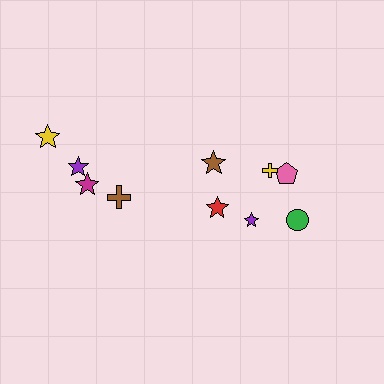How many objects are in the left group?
There are 4 objects.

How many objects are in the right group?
There are 6 objects.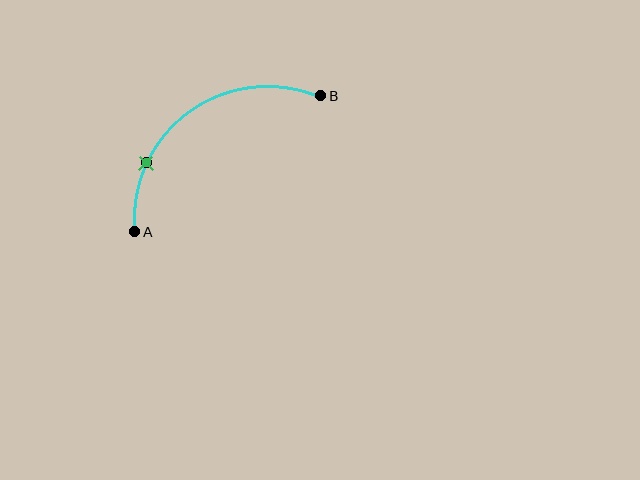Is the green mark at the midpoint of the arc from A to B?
No. The green mark lies on the arc but is closer to endpoint A. The arc midpoint would be at the point on the curve equidistant along the arc from both A and B.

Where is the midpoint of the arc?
The arc midpoint is the point on the curve farthest from the straight line joining A and B. It sits above and to the left of that line.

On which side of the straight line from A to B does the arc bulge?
The arc bulges above and to the left of the straight line connecting A and B.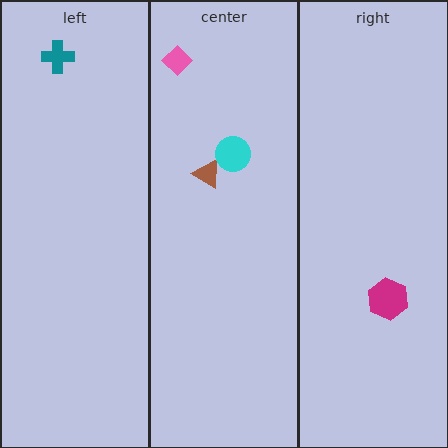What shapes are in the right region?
The magenta hexagon.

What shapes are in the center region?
The brown triangle, the pink diamond, the cyan circle.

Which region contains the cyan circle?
The center region.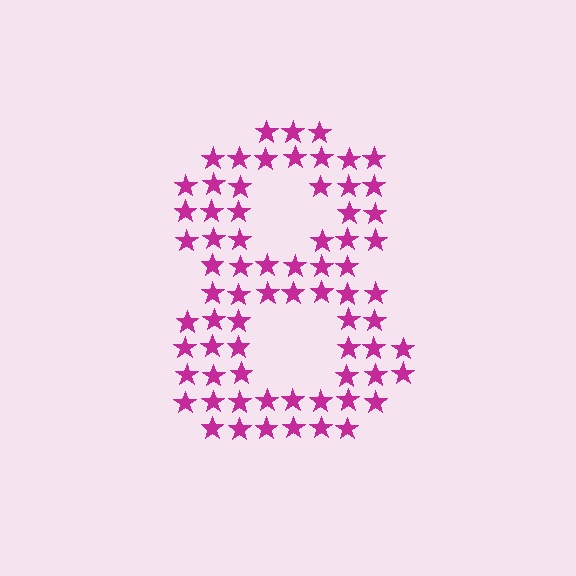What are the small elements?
The small elements are stars.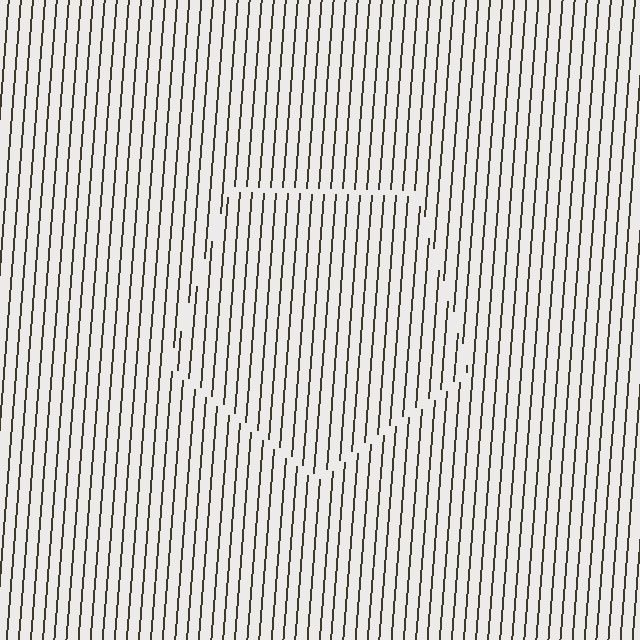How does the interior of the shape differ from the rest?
The interior of the shape contains the same grating, shifted by half a period — the contour is defined by the phase discontinuity where line-ends from the inner and outer gratings abut.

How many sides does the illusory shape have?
5 sides — the line-ends trace a pentagon.